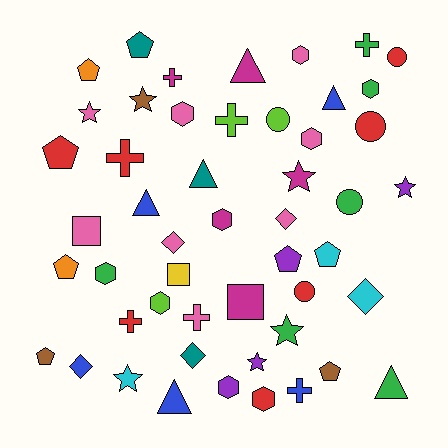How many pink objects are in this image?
There are 8 pink objects.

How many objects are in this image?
There are 50 objects.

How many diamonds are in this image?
There are 5 diamonds.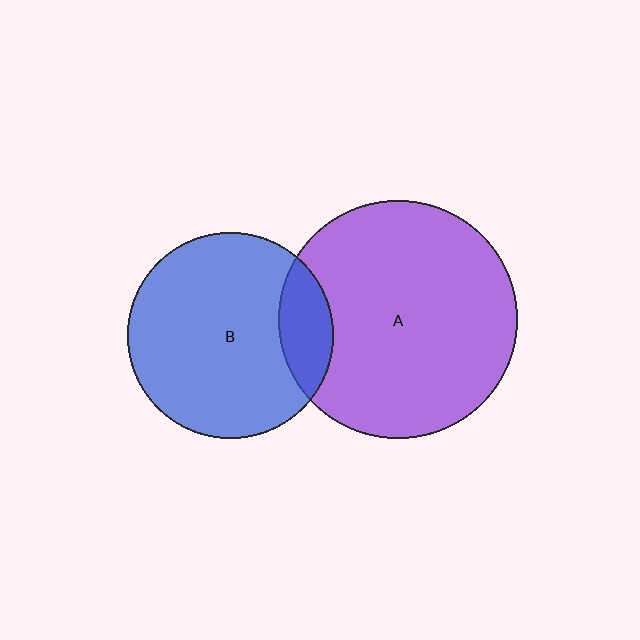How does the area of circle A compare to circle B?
Approximately 1.3 times.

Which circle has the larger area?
Circle A (purple).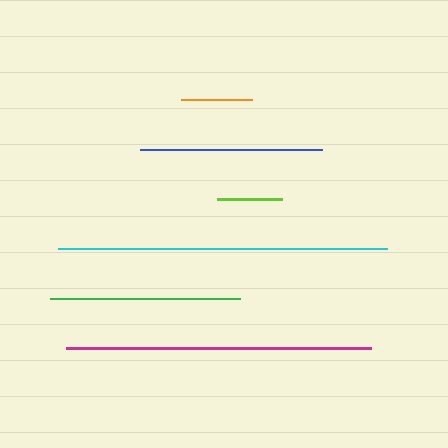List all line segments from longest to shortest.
From longest to shortest: cyan, magenta, green, blue, orange, lime.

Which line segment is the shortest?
The lime line is the shortest at approximately 65 pixels.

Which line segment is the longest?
The cyan line is the longest at approximately 329 pixels.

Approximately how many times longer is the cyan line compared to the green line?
The cyan line is approximately 1.7 times the length of the green line.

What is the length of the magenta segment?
The magenta segment is approximately 304 pixels long.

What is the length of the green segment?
The green segment is approximately 190 pixels long.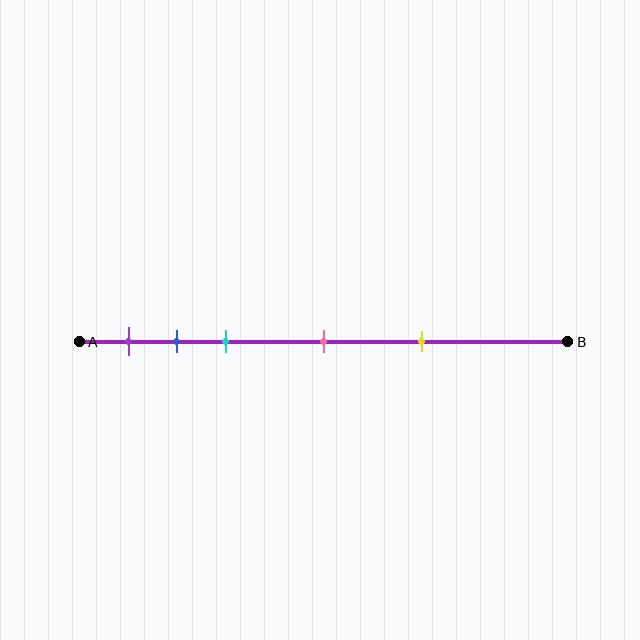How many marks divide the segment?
There are 5 marks dividing the segment.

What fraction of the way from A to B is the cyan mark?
The cyan mark is approximately 30% (0.3) of the way from A to B.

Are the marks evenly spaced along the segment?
No, the marks are not evenly spaced.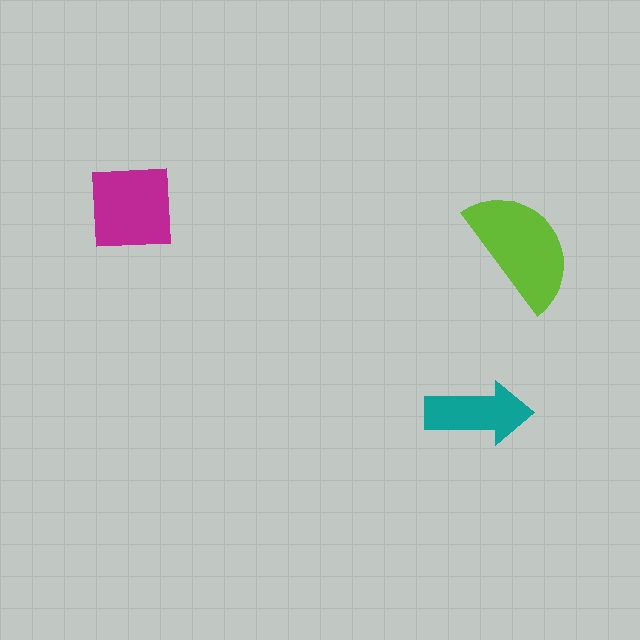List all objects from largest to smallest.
The lime semicircle, the magenta square, the teal arrow.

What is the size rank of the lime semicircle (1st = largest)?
1st.